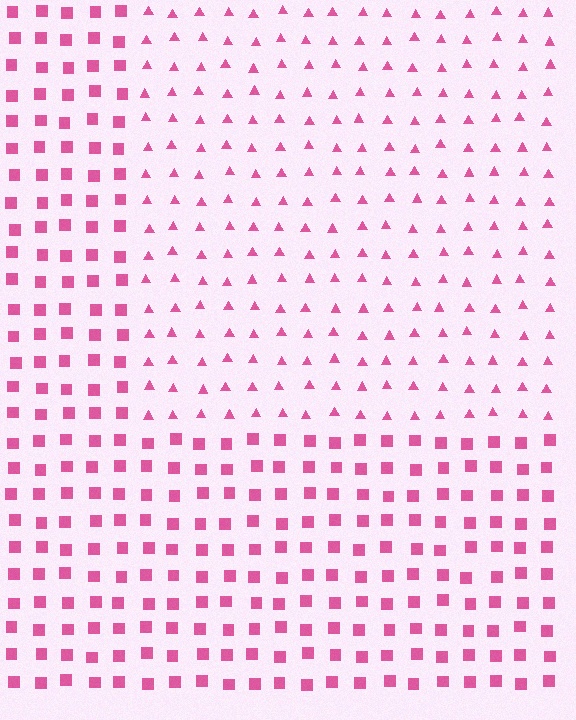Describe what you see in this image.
The image is filled with small pink elements arranged in a uniform grid. A rectangle-shaped region contains triangles, while the surrounding area contains squares. The boundary is defined purely by the change in element shape.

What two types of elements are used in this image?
The image uses triangles inside the rectangle region and squares outside it.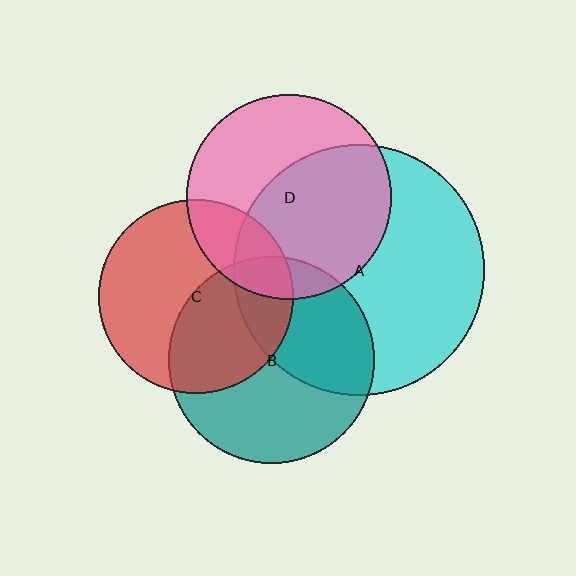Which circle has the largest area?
Circle A (cyan).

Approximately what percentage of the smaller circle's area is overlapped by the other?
Approximately 40%.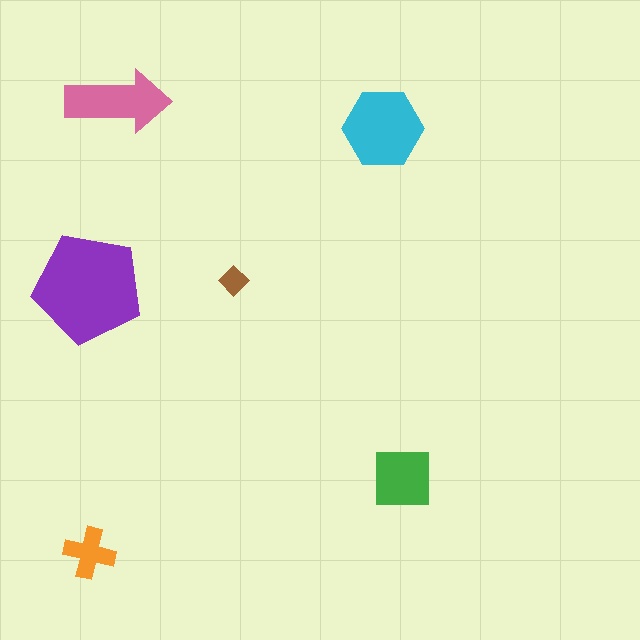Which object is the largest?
The purple pentagon.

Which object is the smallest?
The brown diamond.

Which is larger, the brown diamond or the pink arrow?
The pink arrow.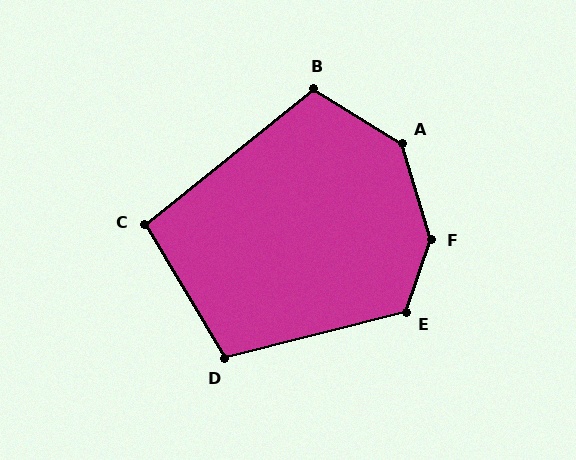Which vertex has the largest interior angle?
F, at approximately 144 degrees.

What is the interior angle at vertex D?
Approximately 106 degrees (obtuse).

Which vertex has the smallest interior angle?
C, at approximately 98 degrees.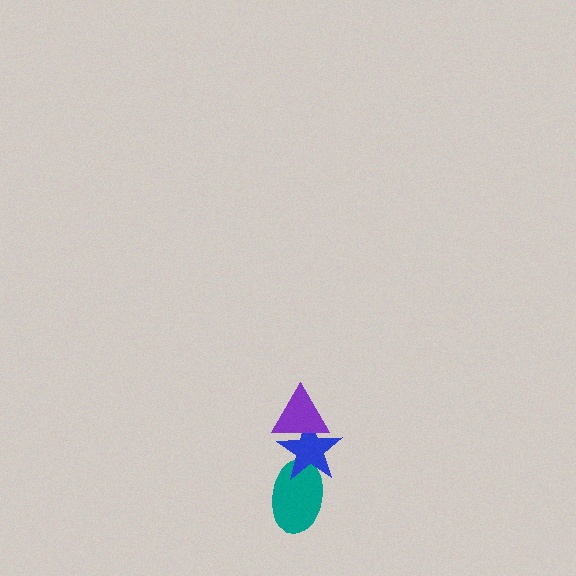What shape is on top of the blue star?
The purple triangle is on top of the blue star.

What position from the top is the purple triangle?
The purple triangle is 1st from the top.